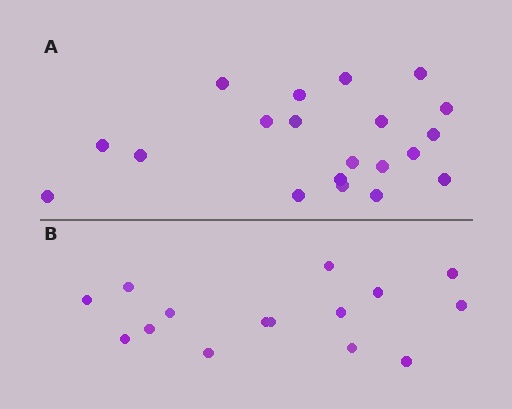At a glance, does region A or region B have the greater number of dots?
Region A (the top region) has more dots.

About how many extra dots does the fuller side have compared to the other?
Region A has about 5 more dots than region B.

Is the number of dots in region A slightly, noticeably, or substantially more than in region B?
Region A has noticeably more, but not dramatically so. The ratio is roughly 1.3 to 1.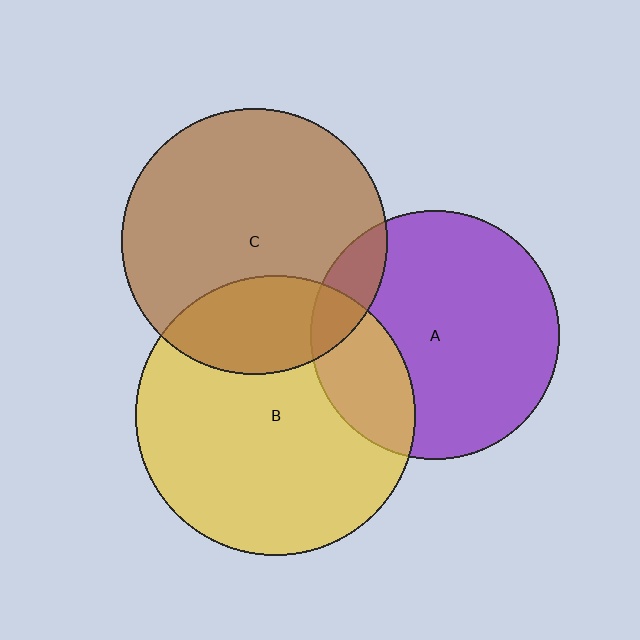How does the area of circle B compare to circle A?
Approximately 1.3 times.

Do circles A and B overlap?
Yes.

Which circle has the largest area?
Circle B (yellow).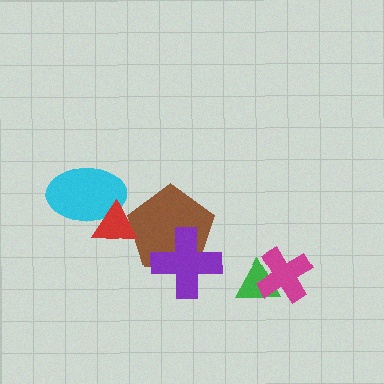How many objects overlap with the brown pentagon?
2 objects overlap with the brown pentagon.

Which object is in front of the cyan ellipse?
The red triangle is in front of the cyan ellipse.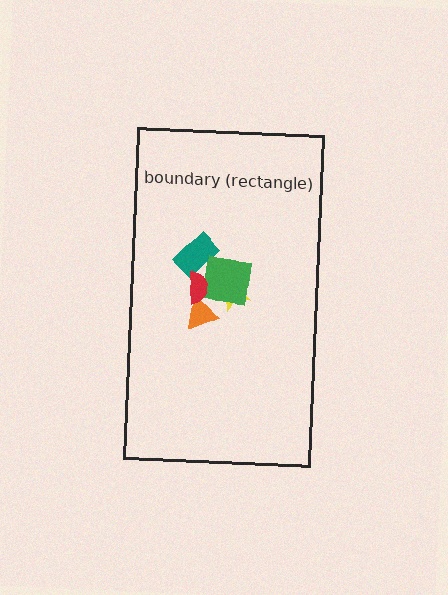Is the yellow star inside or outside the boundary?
Inside.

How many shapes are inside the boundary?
5 inside, 0 outside.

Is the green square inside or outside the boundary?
Inside.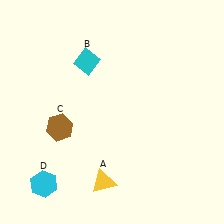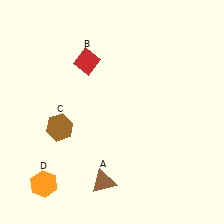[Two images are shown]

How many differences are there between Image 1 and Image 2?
There are 3 differences between the two images.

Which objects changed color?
A changed from yellow to brown. B changed from cyan to red. D changed from cyan to orange.